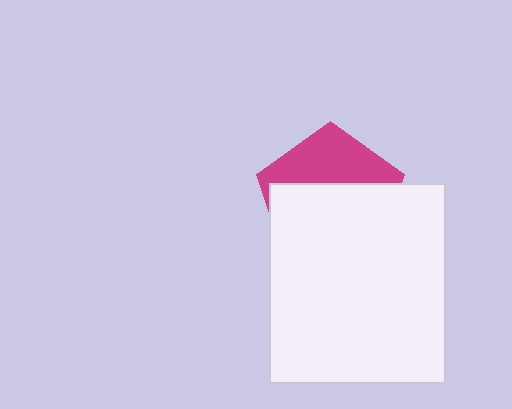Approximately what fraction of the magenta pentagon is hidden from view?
Roughly 62% of the magenta pentagon is hidden behind the white rectangle.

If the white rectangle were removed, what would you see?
You would see the complete magenta pentagon.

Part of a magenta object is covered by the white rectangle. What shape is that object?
It is a pentagon.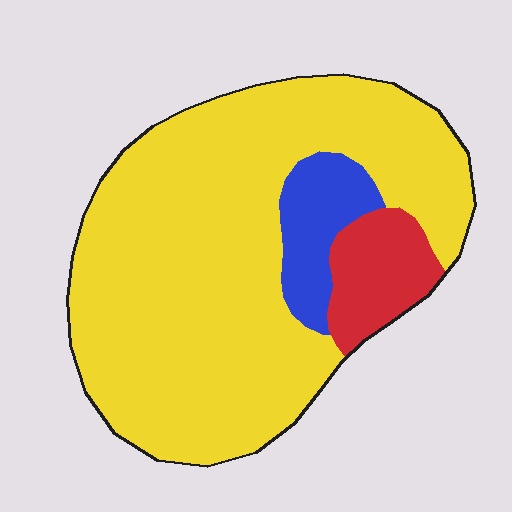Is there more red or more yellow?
Yellow.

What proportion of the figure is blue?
Blue takes up about one tenth (1/10) of the figure.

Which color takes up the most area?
Yellow, at roughly 80%.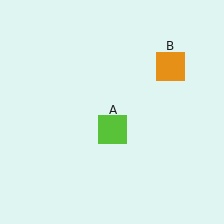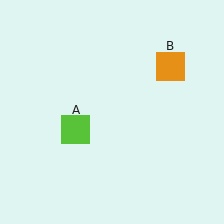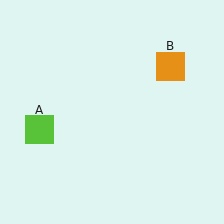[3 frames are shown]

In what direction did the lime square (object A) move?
The lime square (object A) moved left.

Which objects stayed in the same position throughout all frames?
Orange square (object B) remained stationary.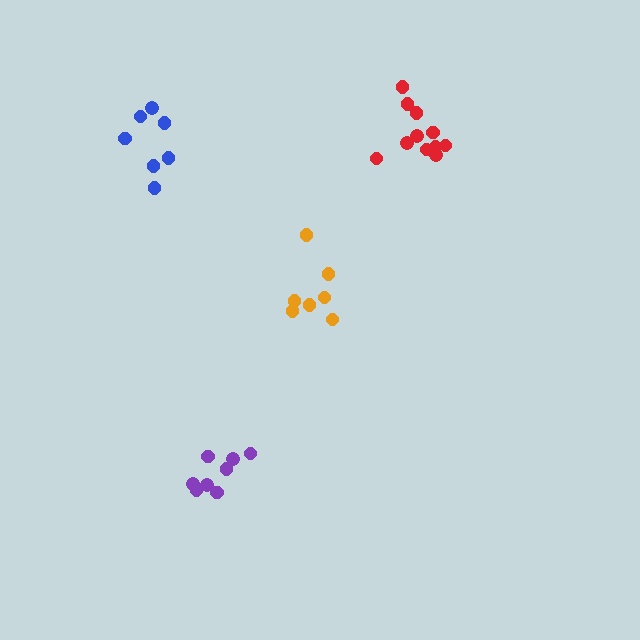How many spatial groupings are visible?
There are 4 spatial groupings.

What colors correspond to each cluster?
The clusters are colored: blue, purple, orange, red.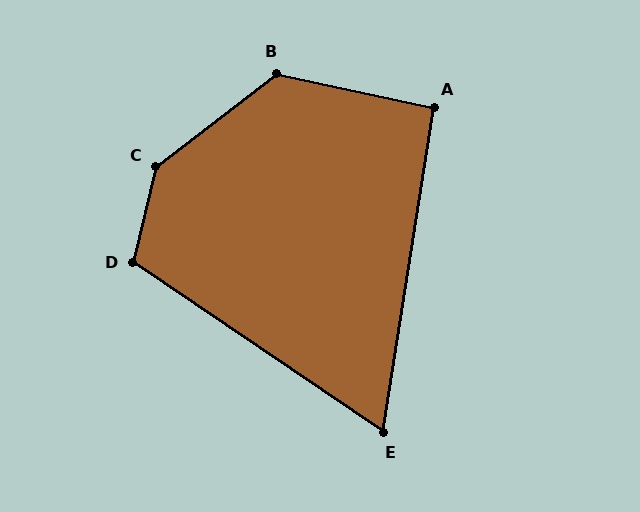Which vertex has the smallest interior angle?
E, at approximately 65 degrees.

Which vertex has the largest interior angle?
C, at approximately 141 degrees.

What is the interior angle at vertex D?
Approximately 111 degrees (obtuse).